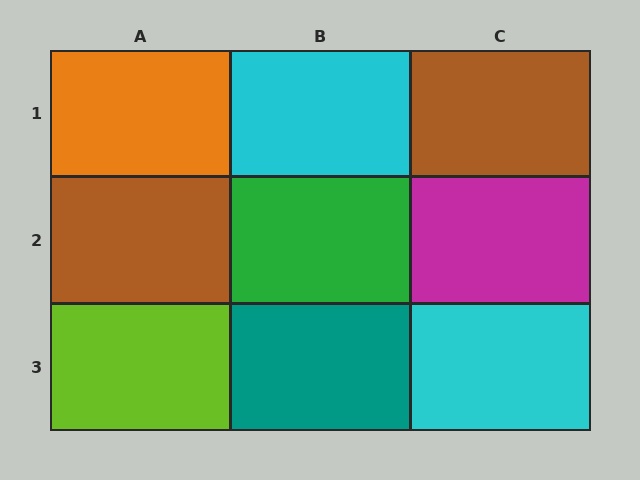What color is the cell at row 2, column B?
Green.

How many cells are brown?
2 cells are brown.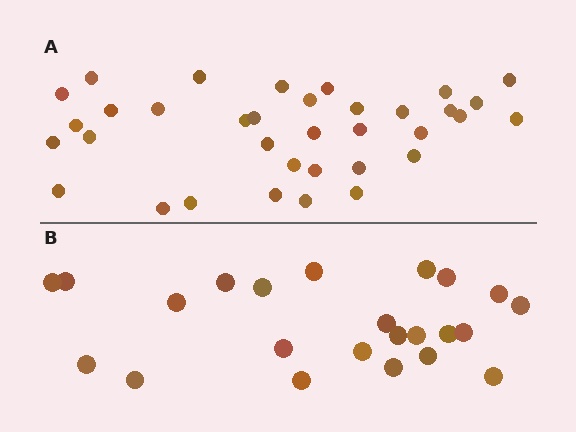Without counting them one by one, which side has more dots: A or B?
Region A (the top region) has more dots.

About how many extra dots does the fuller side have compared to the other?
Region A has roughly 12 or so more dots than region B.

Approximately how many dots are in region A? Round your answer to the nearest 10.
About 40 dots. (The exact count is 35, which rounds to 40.)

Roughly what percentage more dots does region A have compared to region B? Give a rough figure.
About 50% more.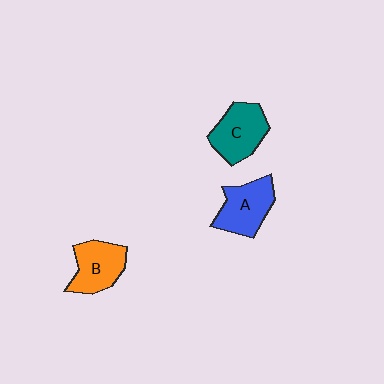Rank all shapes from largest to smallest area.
From largest to smallest: C (teal), A (blue), B (orange).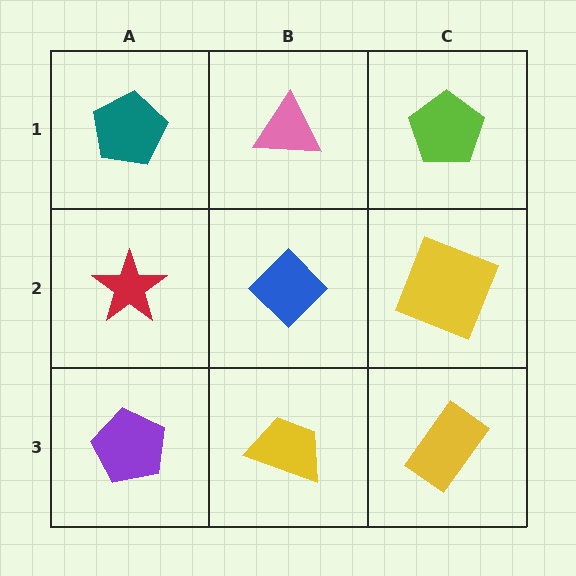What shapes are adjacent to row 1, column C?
A yellow square (row 2, column C), a pink triangle (row 1, column B).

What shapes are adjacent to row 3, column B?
A blue diamond (row 2, column B), a purple pentagon (row 3, column A), a yellow rectangle (row 3, column C).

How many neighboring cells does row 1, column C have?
2.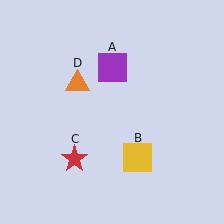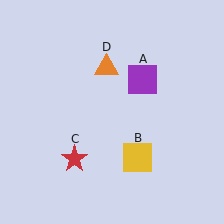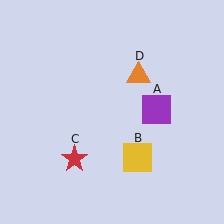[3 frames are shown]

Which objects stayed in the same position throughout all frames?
Yellow square (object B) and red star (object C) remained stationary.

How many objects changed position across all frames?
2 objects changed position: purple square (object A), orange triangle (object D).